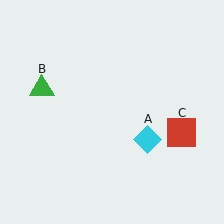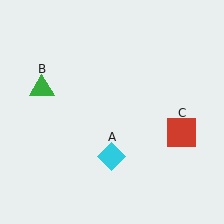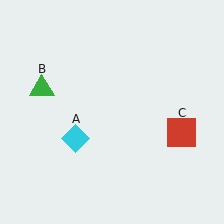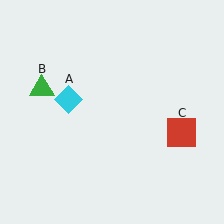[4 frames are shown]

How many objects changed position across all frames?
1 object changed position: cyan diamond (object A).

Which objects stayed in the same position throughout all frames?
Green triangle (object B) and red square (object C) remained stationary.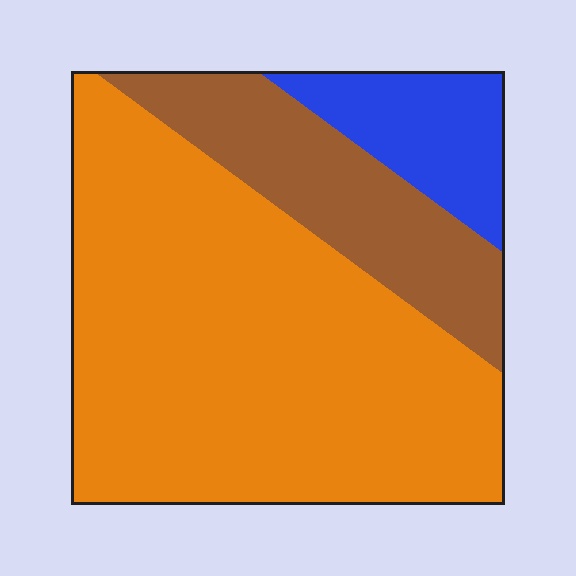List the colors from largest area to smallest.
From largest to smallest: orange, brown, blue.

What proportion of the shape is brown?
Brown covers roughly 20% of the shape.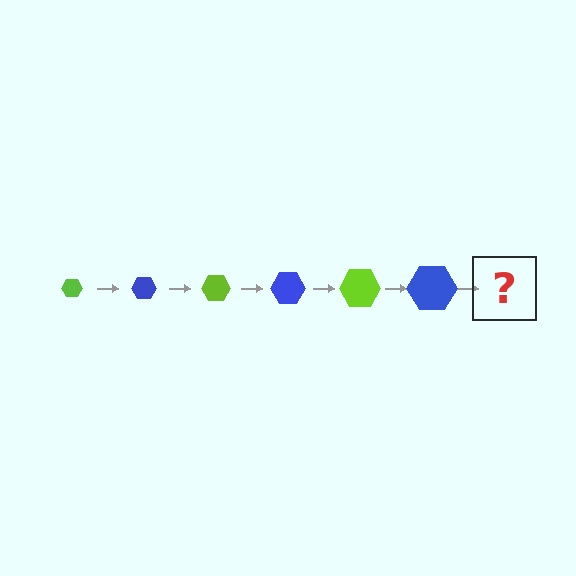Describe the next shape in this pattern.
It should be a lime hexagon, larger than the previous one.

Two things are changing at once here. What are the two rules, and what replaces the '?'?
The two rules are that the hexagon grows larger each step and the color cycles through lime and blue. The '?' should be a lime hexagon, larger than the previous one.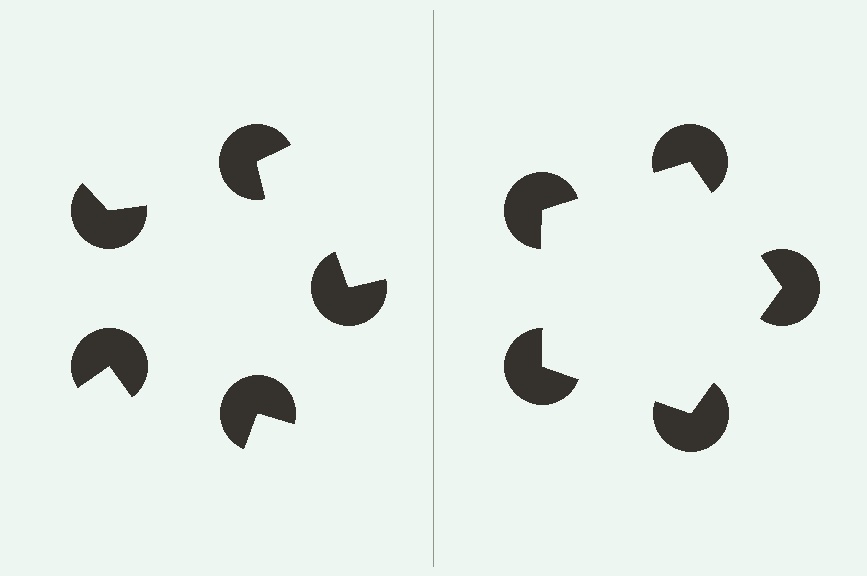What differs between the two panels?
The pac-man discs are positioned identically on both sides; only the wedge orientations differ. On the right they align to a pentagon; on the left they are misaligned.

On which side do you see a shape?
An illusory pentagon appears on the right side. On the left side the wedge cuts are rotated, so no coherent shape forms.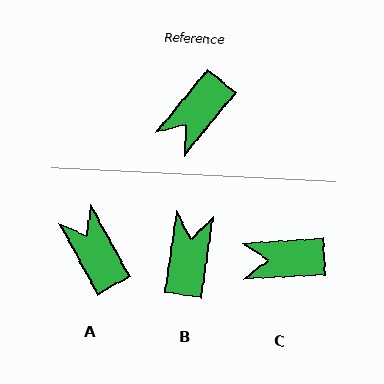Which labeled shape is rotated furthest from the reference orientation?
B, about 149 degrees away.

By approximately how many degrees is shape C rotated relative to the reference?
Approximately 48 degrees clockwise.